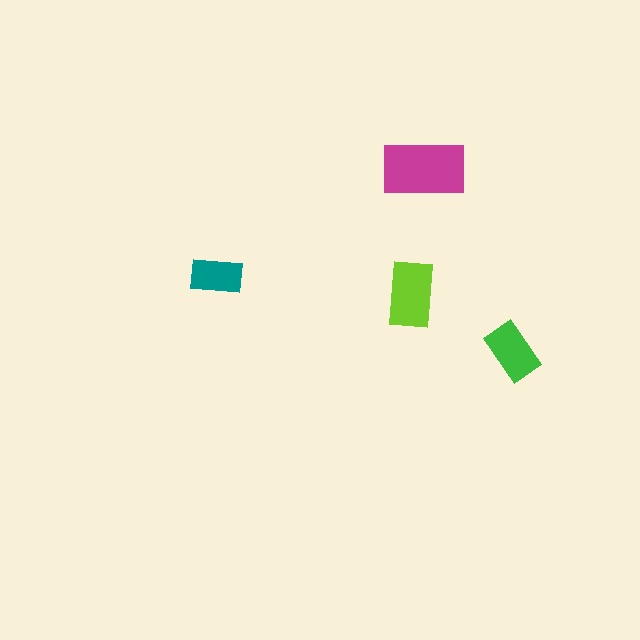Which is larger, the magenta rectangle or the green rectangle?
The magenta one.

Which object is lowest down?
The green rectangle is bottommost.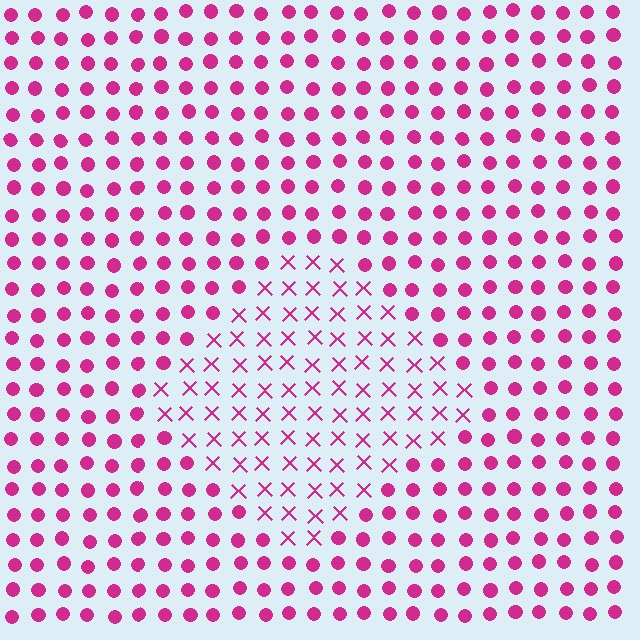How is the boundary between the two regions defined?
The boundary is defined by a change in element shape: X marks inside vs. circles outside. All elements share the same color and spacing.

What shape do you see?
I see a diamond.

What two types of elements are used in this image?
The image uses X marks inside the diamond region and circles outside it.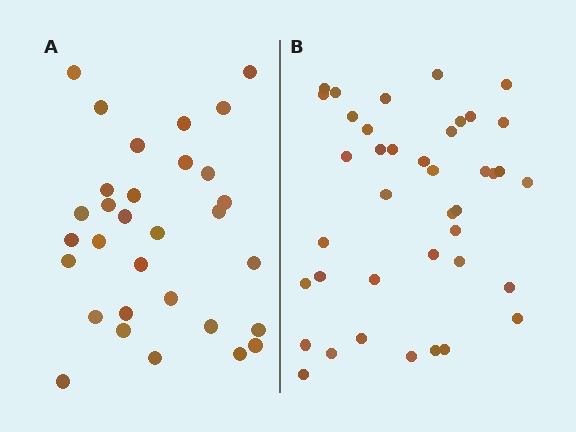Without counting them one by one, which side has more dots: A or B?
Region B (the right region) has more dots.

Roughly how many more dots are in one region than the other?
Region B has roughly 8 or so more dots than region A.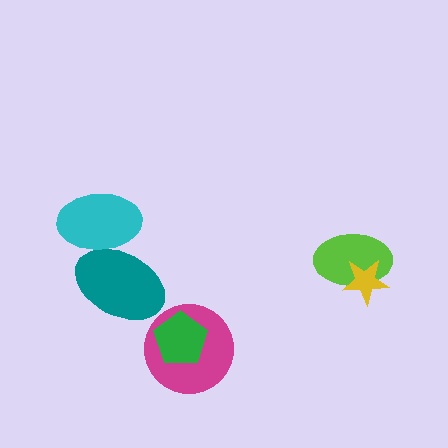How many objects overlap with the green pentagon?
1 object overlaps with the green pentagon.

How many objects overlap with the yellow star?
1 object overlaps with the yellow star.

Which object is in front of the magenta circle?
The green pentagon is in front of the magenta circle.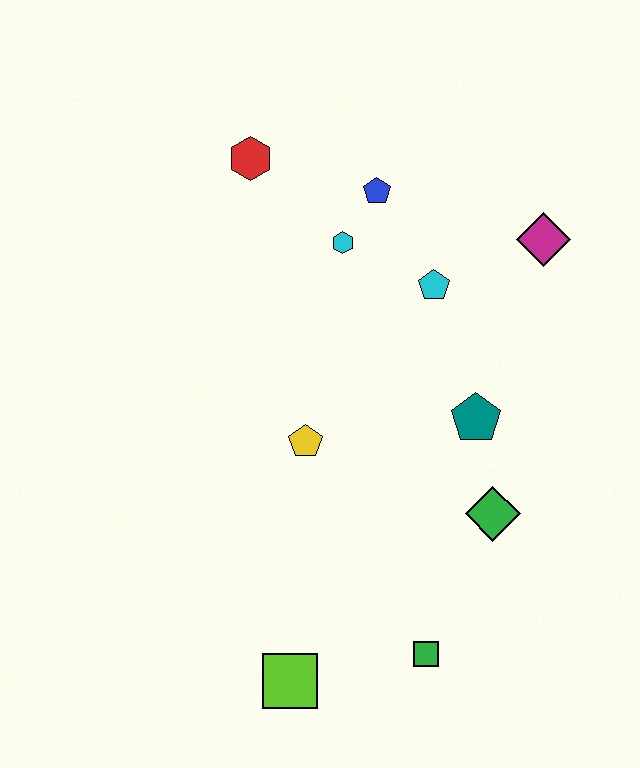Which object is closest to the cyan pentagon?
The cyan hexagon is closest to the cyan pentagon.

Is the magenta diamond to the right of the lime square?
Yes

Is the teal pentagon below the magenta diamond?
Yes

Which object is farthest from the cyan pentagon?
The lime square is farthest from the cyan pentagon.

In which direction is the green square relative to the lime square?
The green square is to the right of the lime square.